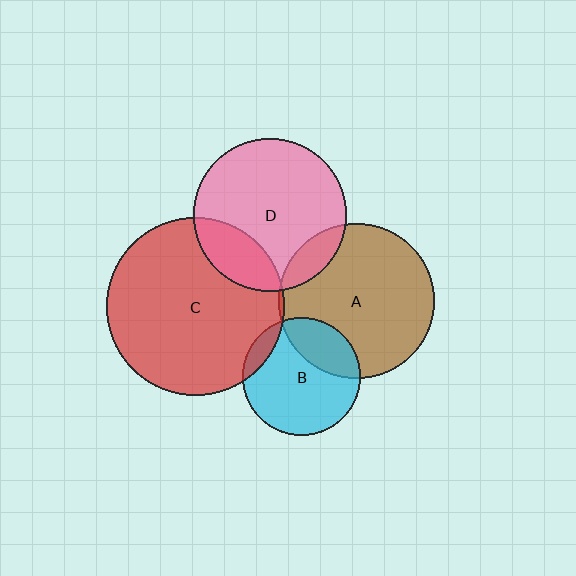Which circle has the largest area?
Circle C (red).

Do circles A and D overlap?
Yes.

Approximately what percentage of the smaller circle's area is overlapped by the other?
Approximately 10%.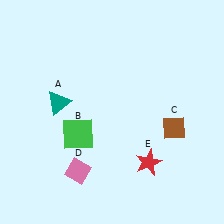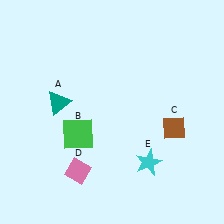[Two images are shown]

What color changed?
The star (E) changed from red in Image 1 to cyan in Image 2.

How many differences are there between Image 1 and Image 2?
There is 1 difference between the two images.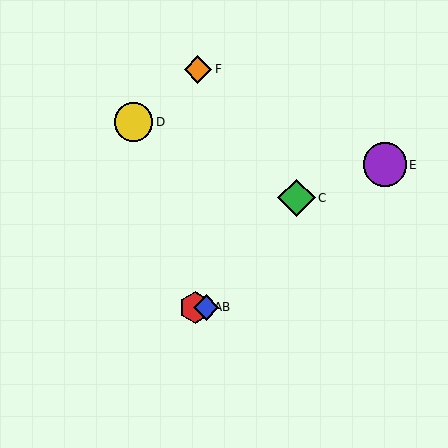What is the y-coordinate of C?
Object C is at y≈198.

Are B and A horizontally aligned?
Yes, both are at y≈307.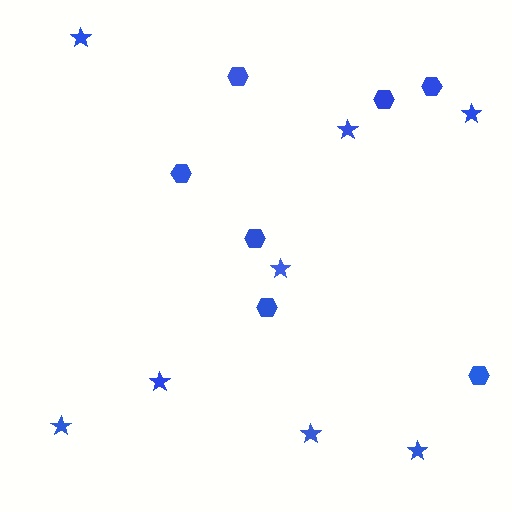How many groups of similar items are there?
There are 2 groups: one group of stars (8) and one group of hexagons (7).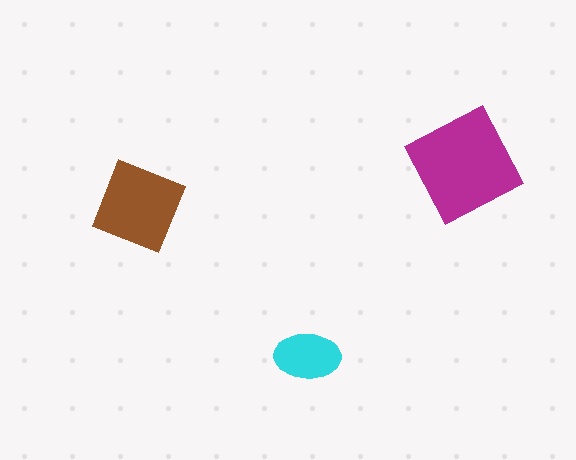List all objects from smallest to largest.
The cyan ellipse, the brown diamond, the magenta square.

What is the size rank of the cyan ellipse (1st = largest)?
3rd.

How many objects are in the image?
There are 3 objects in the image.